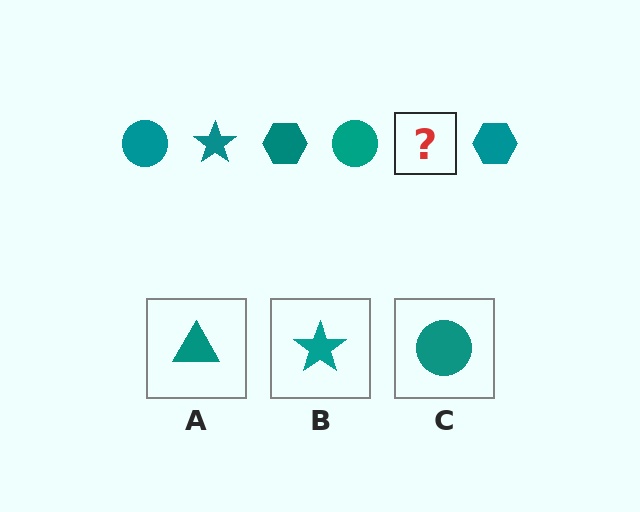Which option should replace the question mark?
Option B.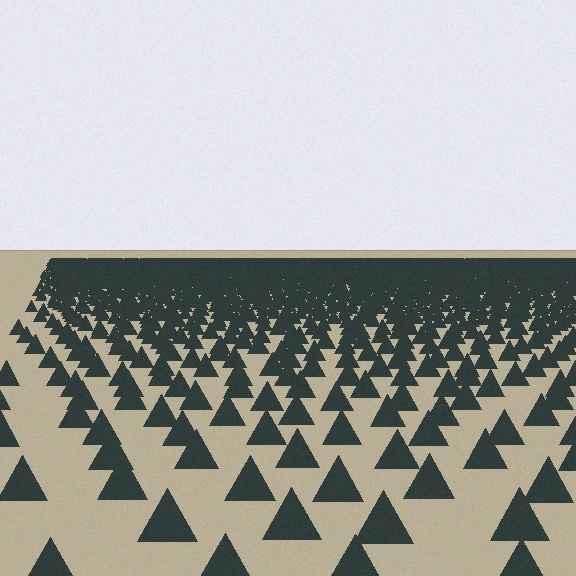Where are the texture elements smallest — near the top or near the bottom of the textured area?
Near the top.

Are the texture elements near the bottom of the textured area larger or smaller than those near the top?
Larger. Near the bottom, elements are closer to the viewer and appear at a bigger on-screen size.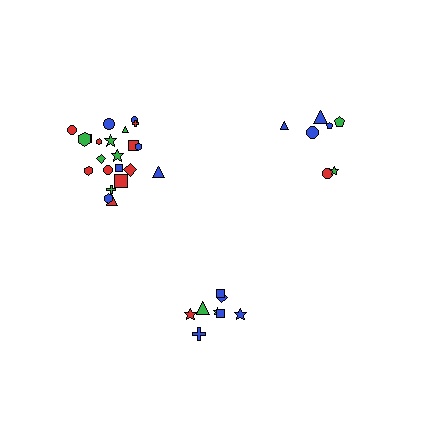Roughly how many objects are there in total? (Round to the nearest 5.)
Roughly 35 objects in total.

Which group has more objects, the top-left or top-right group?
The top-left group.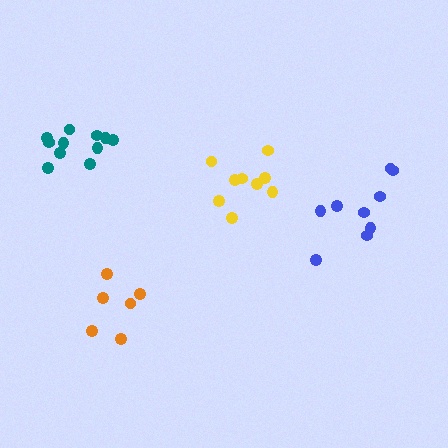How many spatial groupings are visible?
There are 4 spatial groupings.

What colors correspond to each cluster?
The clusters are colored: blue, yellow, teal, orange.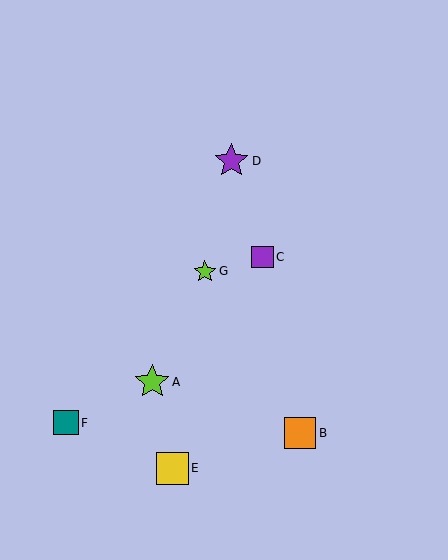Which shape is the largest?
The purple star (labeled D) is the largest.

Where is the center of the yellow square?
The center of the yellow square is at (172, 468).